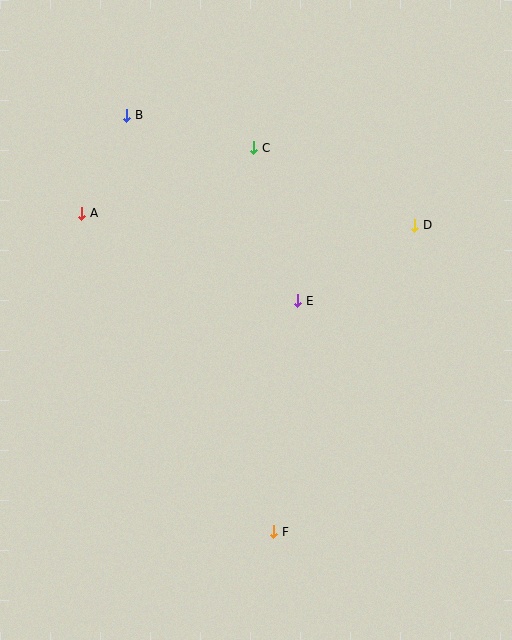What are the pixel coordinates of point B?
Point B is at (127, 115).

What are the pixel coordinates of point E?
Point E is at (298, 301).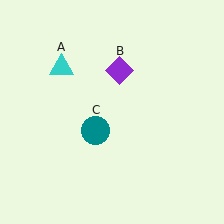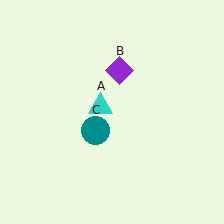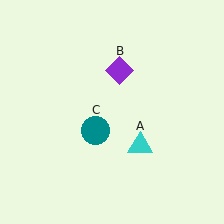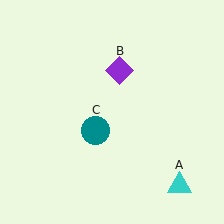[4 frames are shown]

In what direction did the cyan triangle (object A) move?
The cyan triangle (object A) moved down and to the right.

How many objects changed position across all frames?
1 object changed position: cyan triangle (object A).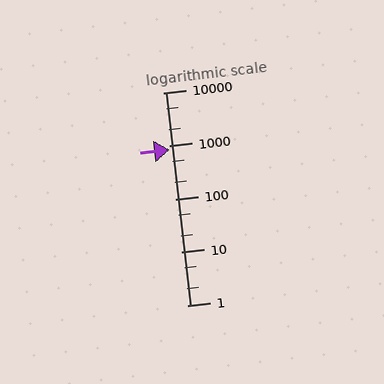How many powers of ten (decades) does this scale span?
The scale spans 4 decades, from 1 to 10000.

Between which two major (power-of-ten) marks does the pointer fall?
The pointer is between 100 and 1000.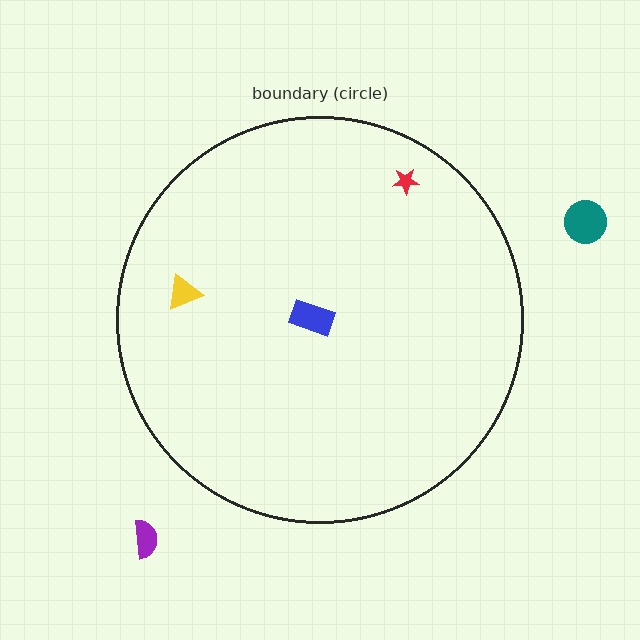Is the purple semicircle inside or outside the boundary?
Outside.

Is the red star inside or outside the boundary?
Inside.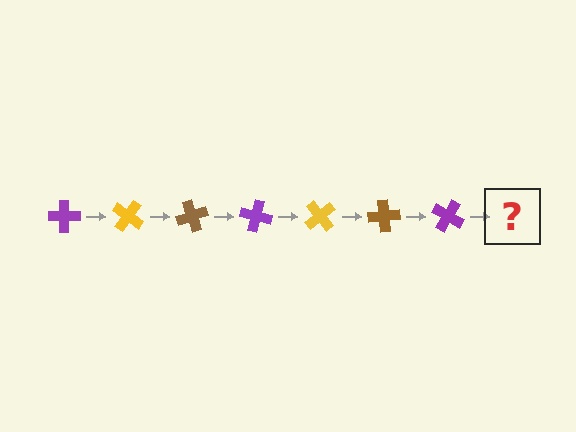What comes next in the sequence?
The next element should be a yellow cross, rotated 245 degrees from the start.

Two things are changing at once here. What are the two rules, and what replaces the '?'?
The two rules are that it rotates 35 degrees each step and the color cycles through purple, yellow, and brown. The '?' should be a yellow cross, rotated 245 degrees from the start.